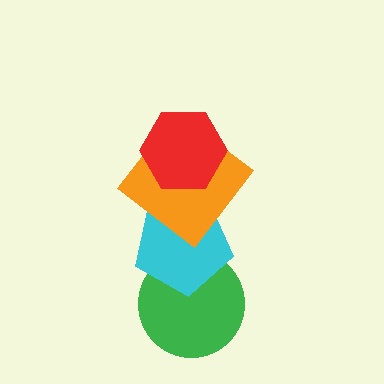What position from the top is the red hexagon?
The red hexagon is 1st from the top.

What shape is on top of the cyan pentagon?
The orange diamond is on top of the cyan pentagon.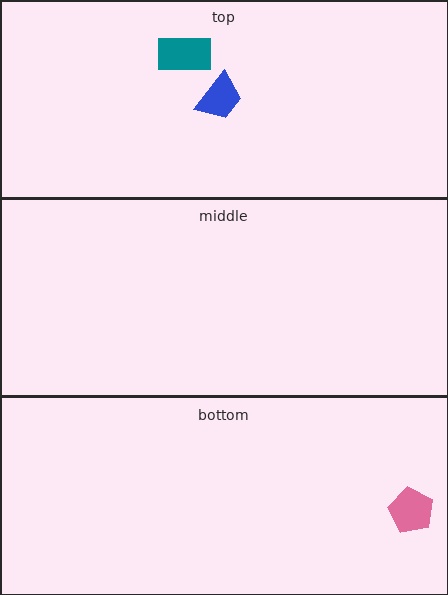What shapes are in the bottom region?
The pink pentagon.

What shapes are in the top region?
The blue trapezoid, the teal rectangle.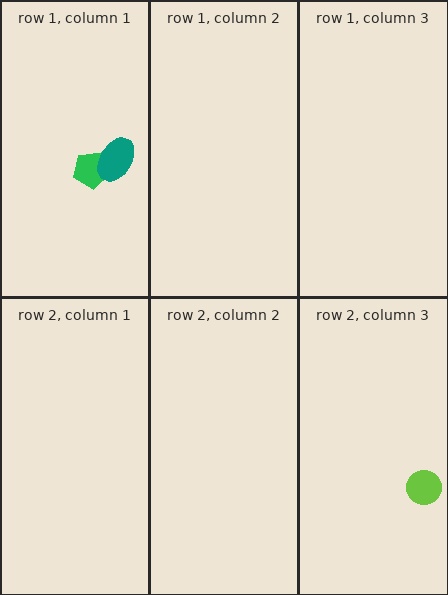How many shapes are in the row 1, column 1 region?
2.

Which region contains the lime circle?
The row 2, column 3 region.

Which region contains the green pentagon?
The row 1, column 1 region.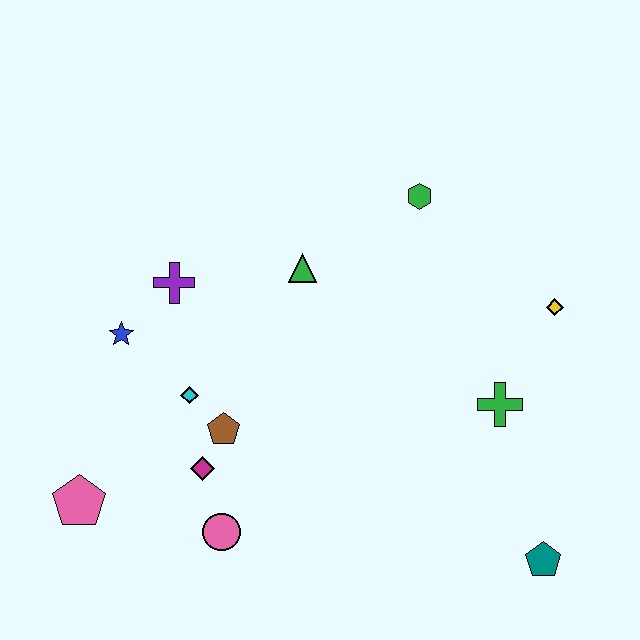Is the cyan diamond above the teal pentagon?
Yes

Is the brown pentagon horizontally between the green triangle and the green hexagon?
No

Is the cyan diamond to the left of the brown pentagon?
Yes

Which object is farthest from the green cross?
The pink pentagon is farthest from the green cross.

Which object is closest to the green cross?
The yellow diamond is closest to the green cross.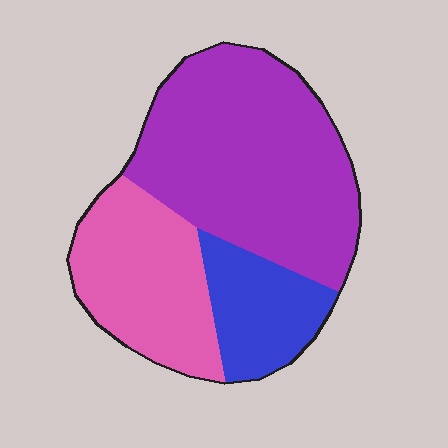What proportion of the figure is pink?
Pink takes up between a quarter and a half of the figure.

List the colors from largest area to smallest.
From largest to smallest: purple, pink, blue.